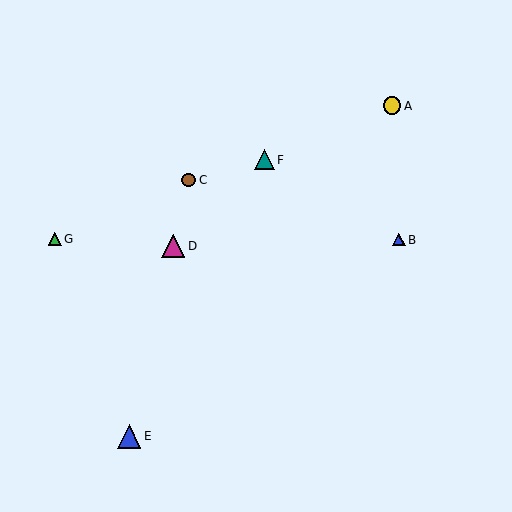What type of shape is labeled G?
Shape G is a green triangle.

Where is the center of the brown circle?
The center of the brown circle is at (189, 180).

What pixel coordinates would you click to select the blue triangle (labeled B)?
Click at (399, 240) to select the blue triangle B.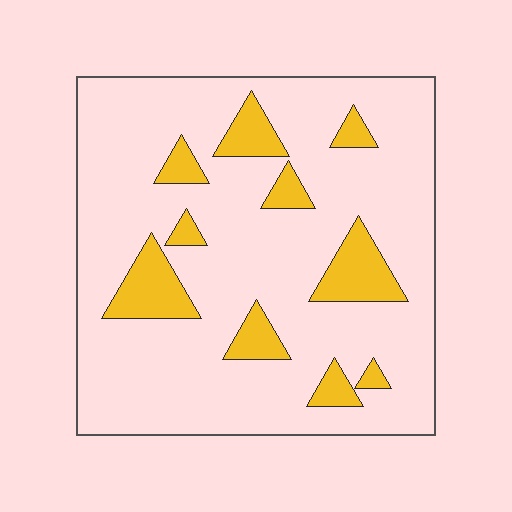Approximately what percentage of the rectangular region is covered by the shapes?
Approximately 15%.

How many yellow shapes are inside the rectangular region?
10.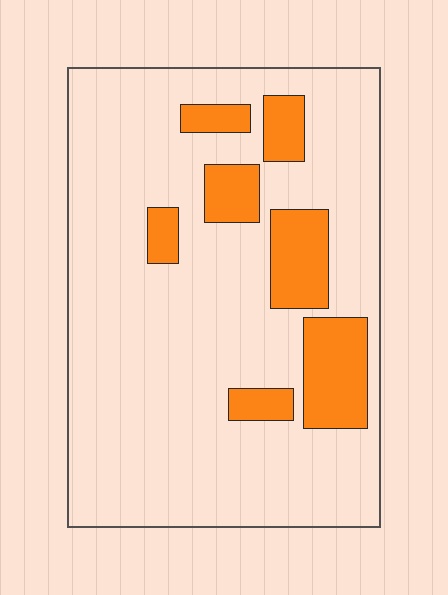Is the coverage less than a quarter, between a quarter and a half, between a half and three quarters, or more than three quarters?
Less than a quarter.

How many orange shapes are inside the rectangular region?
7.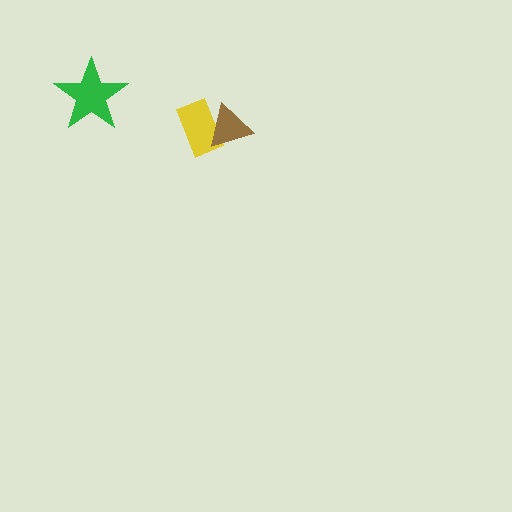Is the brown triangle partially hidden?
No, no other shape covers it.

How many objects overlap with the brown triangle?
1 object overlaps with the brown triangle.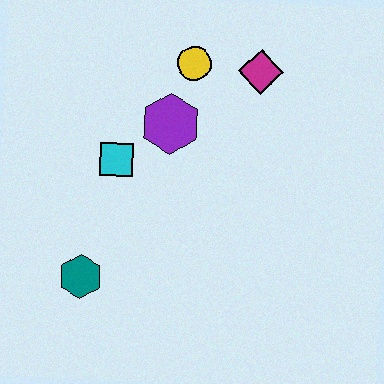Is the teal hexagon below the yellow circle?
Yes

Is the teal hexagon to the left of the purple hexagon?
Yes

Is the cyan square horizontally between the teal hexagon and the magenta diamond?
Yes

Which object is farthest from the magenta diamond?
The teal hexagon is farthest from the magenta diamond.